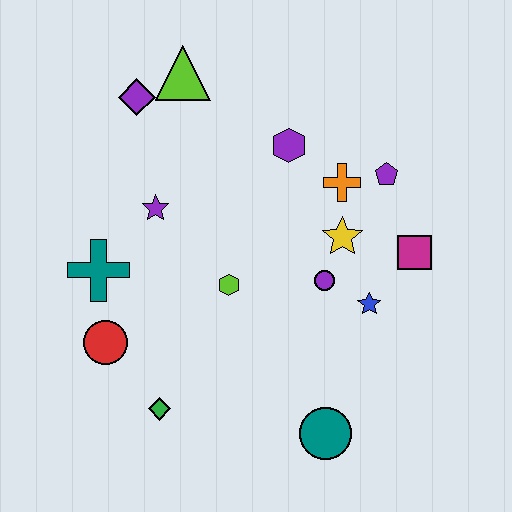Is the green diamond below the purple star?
Yes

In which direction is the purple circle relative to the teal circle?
The purple circle is above the teal circle.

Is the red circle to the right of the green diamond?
No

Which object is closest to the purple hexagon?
The orange cross is closest to the purple hexagon.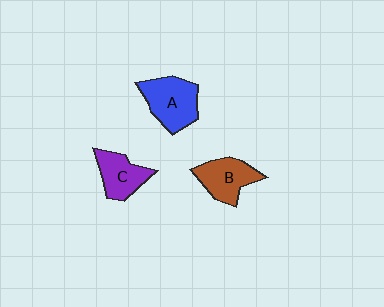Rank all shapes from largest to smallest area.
From largest to smallest: A (blue), B (brown), C (purple).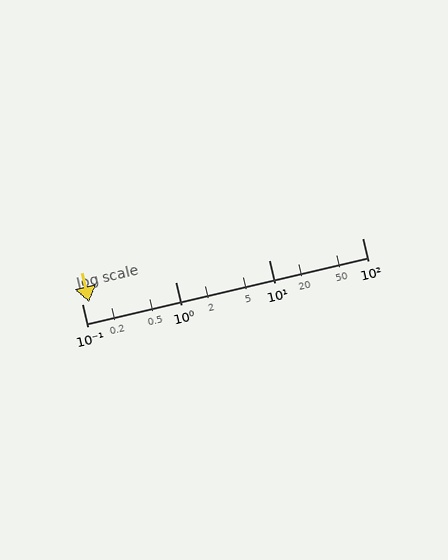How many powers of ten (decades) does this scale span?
The scale spans 3 decades, from 0.1 to 100.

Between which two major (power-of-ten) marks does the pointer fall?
The pointer is between 0.1 and 1.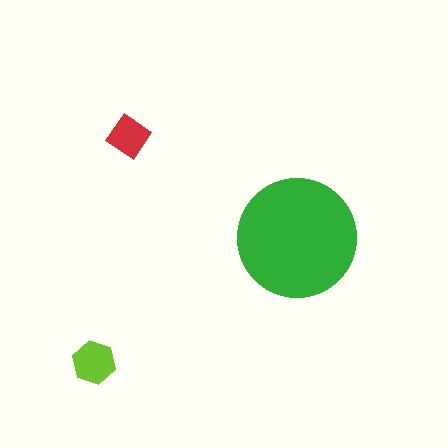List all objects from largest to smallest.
The green circle, the lime hexagon, the red diamond.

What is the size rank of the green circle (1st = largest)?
1st.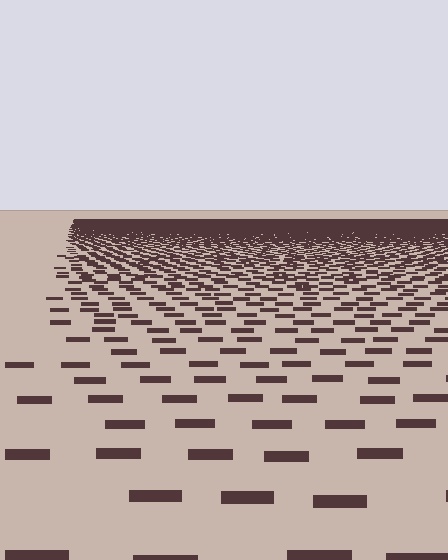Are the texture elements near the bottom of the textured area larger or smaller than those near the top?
Larger. Near the bottom, elements are closer to the viewer and appear at a bigger on-screen size.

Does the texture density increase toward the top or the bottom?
Density increases toward the top.